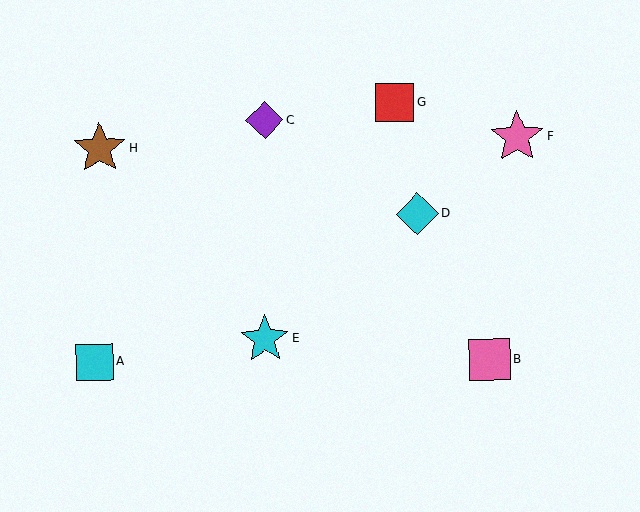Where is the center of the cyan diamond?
The center of the cyan diamond is at (417, 214).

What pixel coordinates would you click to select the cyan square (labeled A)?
Click at (95, 362) to select the cyan square A.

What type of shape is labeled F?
Shape F is a pink star.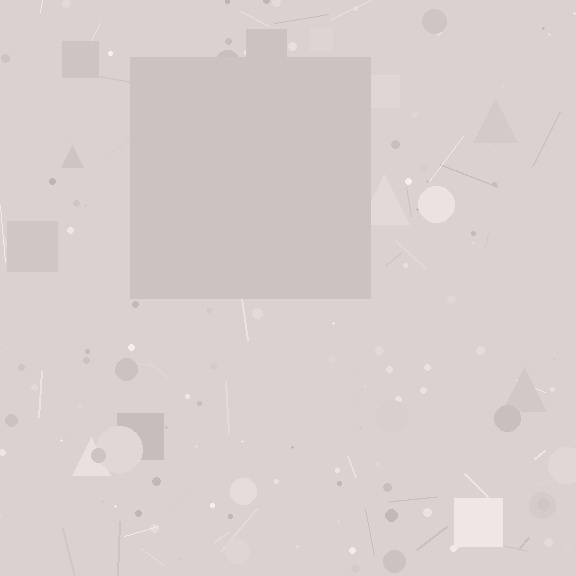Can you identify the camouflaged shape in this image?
The camouflaged shape is a square.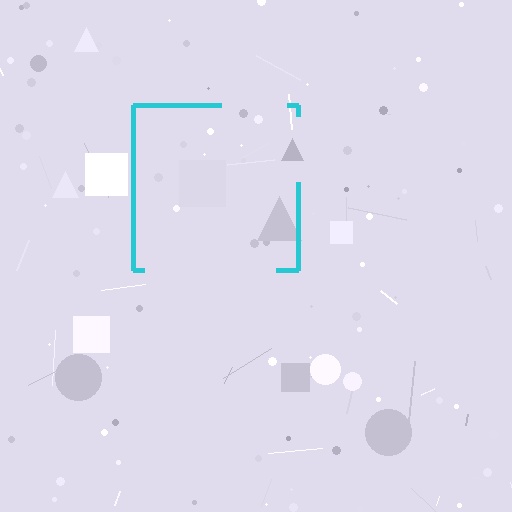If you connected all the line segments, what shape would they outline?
They would outline a square.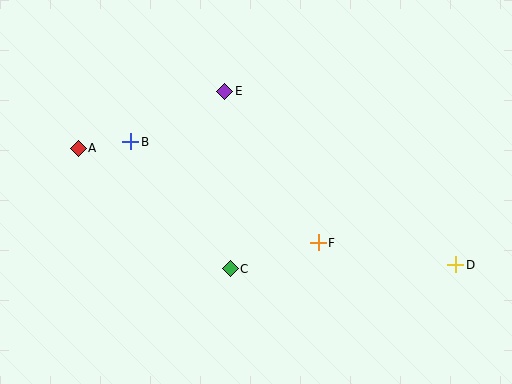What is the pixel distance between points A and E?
The distance between A and E is 157 pixels.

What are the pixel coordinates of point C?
Point C is at (230, 269).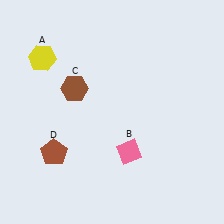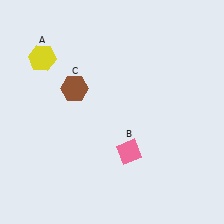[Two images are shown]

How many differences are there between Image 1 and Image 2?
There is 1 difference between the two images.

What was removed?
The brown pentagon (D) was removed in Image 2.